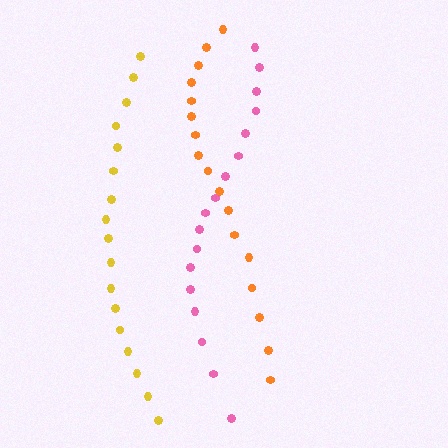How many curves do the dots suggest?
There are 3 distinct paths.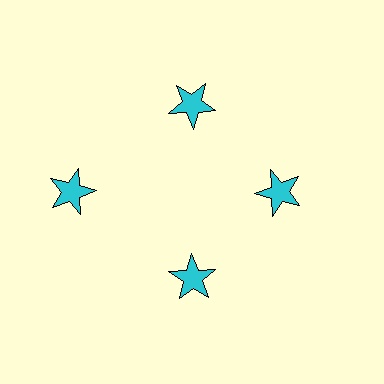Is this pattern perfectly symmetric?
No. The 4 cyan stars are arranged in a ring, but one element near the 9 o'clock position is pushed outward from the center, breaking the 4-fold rotational symmetry.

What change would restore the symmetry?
The symmetry would be restored by moving it inward, back onto the ring so that all 4 stars sit at equal angles and equal distance from the center.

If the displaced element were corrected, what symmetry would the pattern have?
It would have 4-fold rotational symmetry — the pattern would map onto itself every 90 degrees.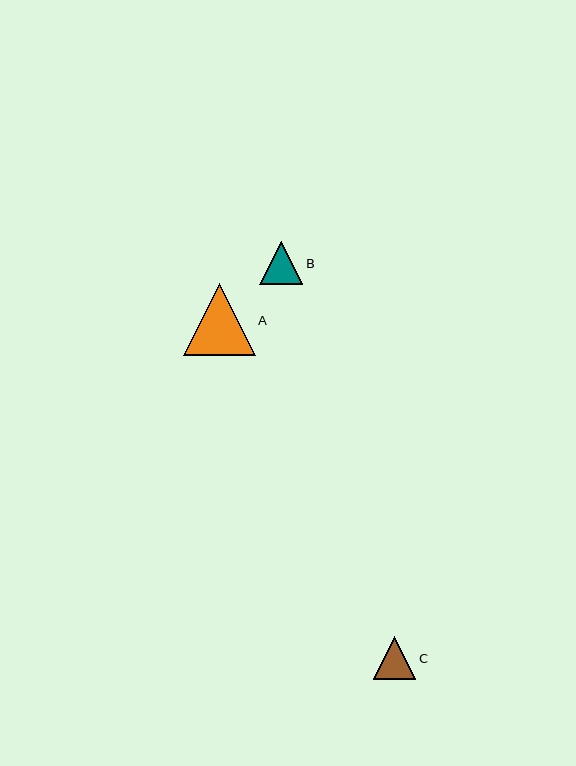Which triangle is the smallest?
Triangle C is the smallest with a size of approximately 42 pixels.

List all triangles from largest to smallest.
From largest to smallest: A, B, C.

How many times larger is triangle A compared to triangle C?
Triangle A is approximately 1.7 times the size of triangle C.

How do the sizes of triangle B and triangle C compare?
Triangle B and triangle C are approximately the same size.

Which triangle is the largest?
Triangle A is the largest with a size of approximately 72 pixels.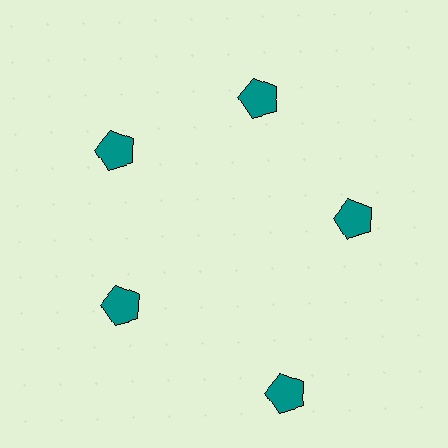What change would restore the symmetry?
The symmetry would be restored by moving it inward, back onto the ring so that all 5 pentagons sit at equal angles and equal distance from the center.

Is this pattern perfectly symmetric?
No. The 5 teal pentagons are arranged in a ring, but one element near the 5 o'clock position is pushed outward from the center, breaking the 5-fold rotational symmetry.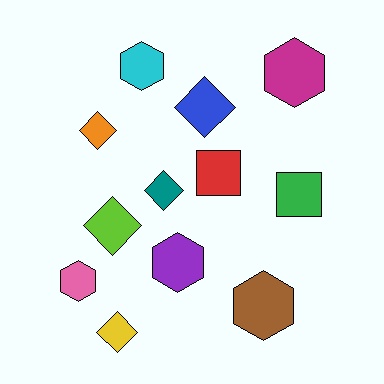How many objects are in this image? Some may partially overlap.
There are 12 objects.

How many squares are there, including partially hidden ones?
There are 2 squares.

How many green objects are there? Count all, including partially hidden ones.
There is 1 green object.